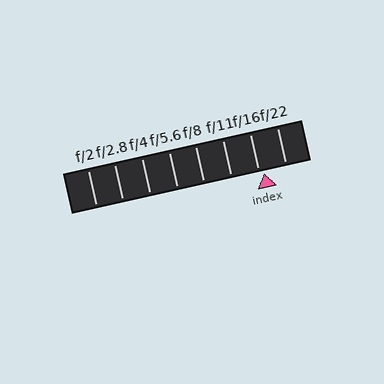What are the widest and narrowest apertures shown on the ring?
The widest aperture shown is f/2 and the narrowest is f/22.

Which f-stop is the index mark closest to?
The index mark is closest to f/16.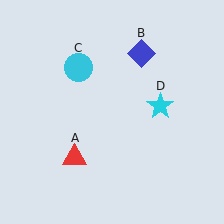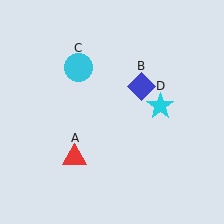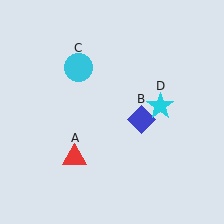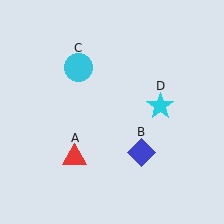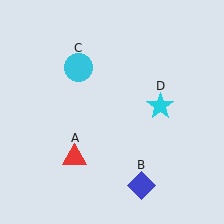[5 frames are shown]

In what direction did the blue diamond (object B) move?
The blue diamond (object B) moved down.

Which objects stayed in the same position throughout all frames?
Red triangle (object A) and cyan circle (object C) and cyan star (object D) remained stationary.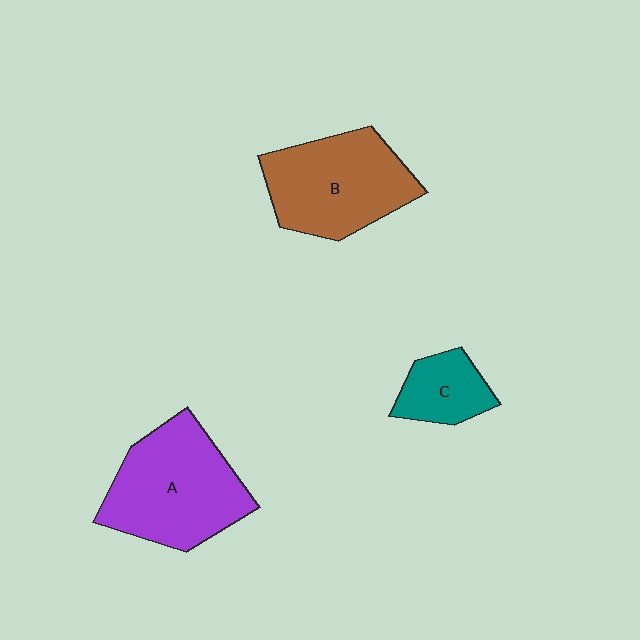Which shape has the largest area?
Shape A (purple).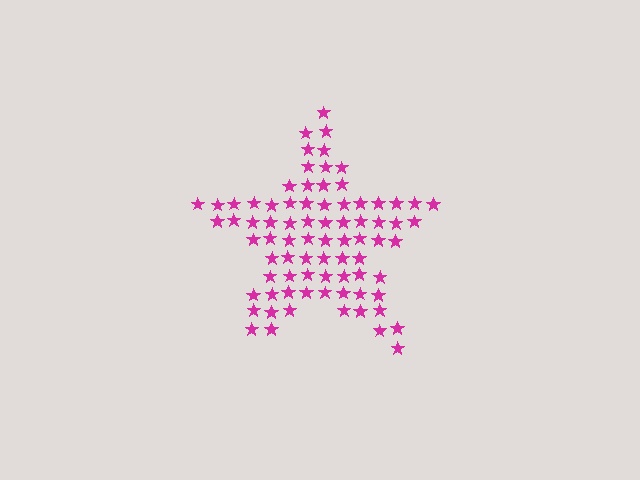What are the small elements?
The small elements are stars.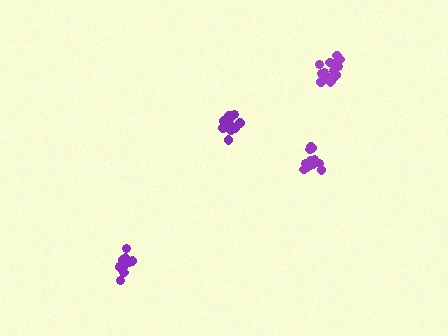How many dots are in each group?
Group 1: 13 dots, Group 2: 16 dots, Group 3: 17 dots, Group 4: 11 dots (57 total).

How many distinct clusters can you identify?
There are 4 distinct clusters.